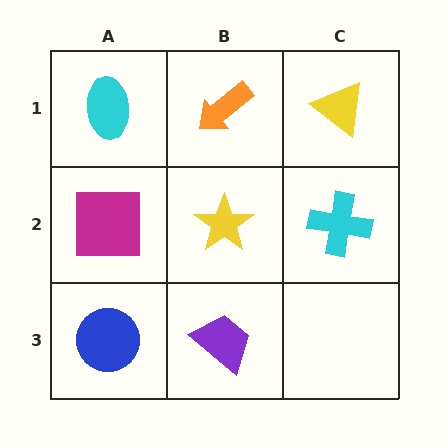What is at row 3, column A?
A blue circle.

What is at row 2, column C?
A cyan cross.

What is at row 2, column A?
A magenta square.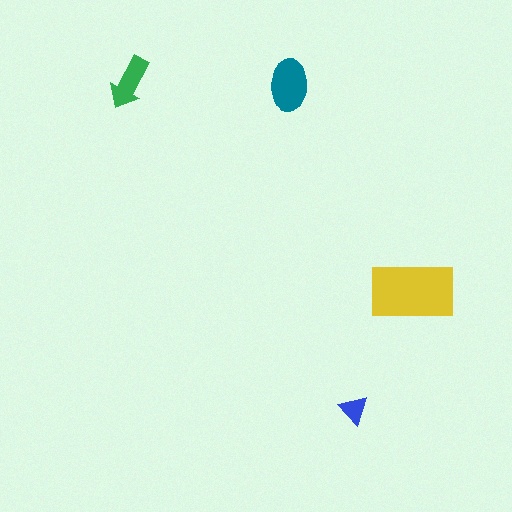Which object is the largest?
The yellow rectangle.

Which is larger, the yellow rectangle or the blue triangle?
The yellow rectangle.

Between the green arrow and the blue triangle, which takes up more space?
The green arrow.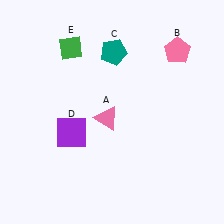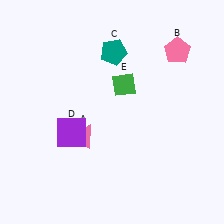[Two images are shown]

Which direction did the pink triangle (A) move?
The pink triangle (A) moved left.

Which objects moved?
The objects that moved are: the pink triangle (A), the green diamond (E).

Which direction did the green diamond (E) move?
The green diamond (E) moved right.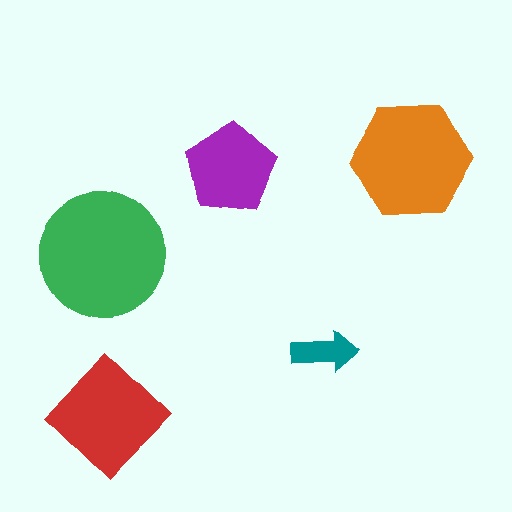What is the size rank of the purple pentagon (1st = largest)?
4th.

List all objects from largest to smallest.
The green circle, the orange hexagon, the red diamond, the purple pentagon, the teal arrow.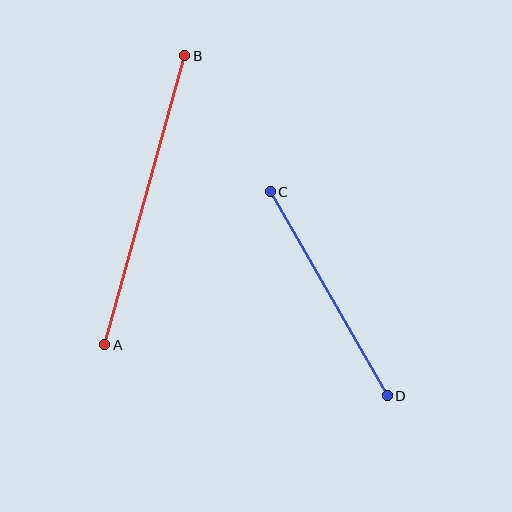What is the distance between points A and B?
The distance is approximately 300 pixels.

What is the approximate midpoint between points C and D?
The midpoint is at approximately (329, 294) pixels.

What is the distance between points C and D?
The distance is approximately 235 pixels.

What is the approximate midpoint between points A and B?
The midpoint is at approximately (145, 200) pixels.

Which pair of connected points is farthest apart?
Points A and B are farthest apart.